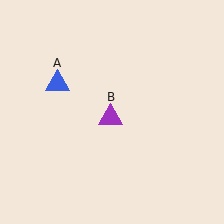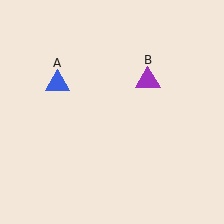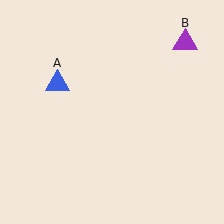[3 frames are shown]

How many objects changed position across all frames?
1 object changed position: purple triangle (object B).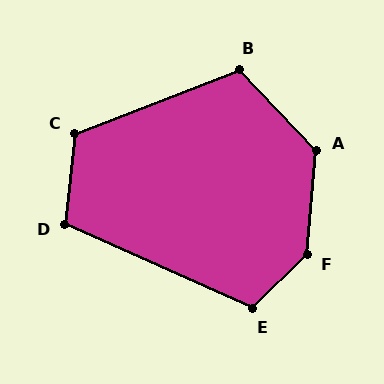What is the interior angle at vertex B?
Approximately 112 degrees (obtuse).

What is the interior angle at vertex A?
Approximately 131 degrees (obtuse).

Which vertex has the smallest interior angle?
D, at approximately 108 degrees.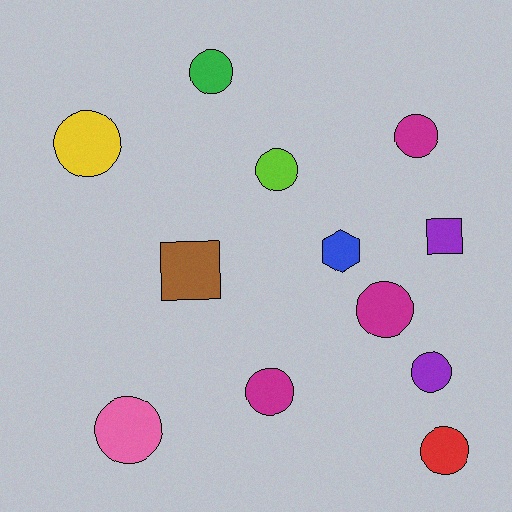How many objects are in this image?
There are 12 objects.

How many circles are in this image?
There are 9 circles.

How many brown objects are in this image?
There is 1 brown object.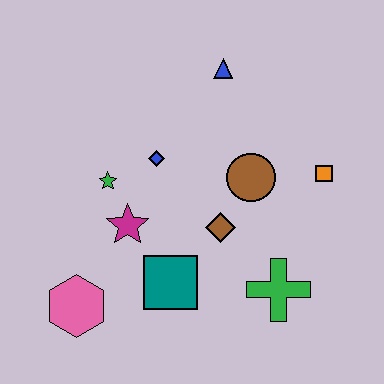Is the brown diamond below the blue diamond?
Yes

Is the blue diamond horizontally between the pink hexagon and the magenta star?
No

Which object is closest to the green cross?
The brown diamond is closest to the green cross.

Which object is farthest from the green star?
The orange square is farthest from the green star.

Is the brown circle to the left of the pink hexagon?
No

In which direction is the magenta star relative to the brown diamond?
The magenta star is to the left of the brown diamond.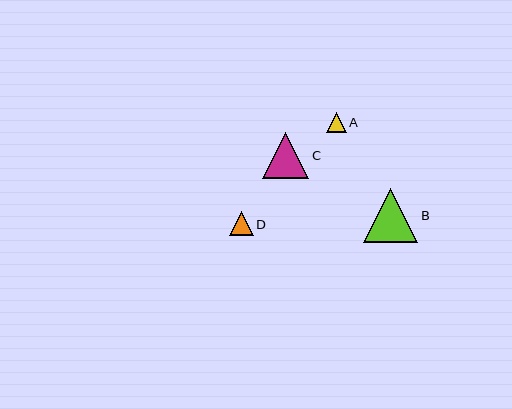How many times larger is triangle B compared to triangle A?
Triangle B is approximately 2.8 times the size of triangle A.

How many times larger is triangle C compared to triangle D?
Triangle C is approximately 1.9 times the size of triangle D.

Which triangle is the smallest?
Triangle A is the smallest with a size of approximately 20 pixels.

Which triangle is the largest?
Triangle B is the largest with a size of approximately 54 pixels.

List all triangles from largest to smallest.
From largest to smallest: B, C, D, A.